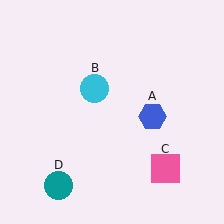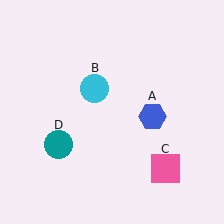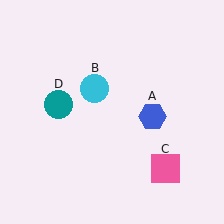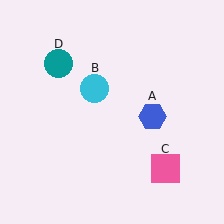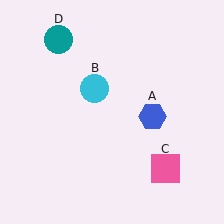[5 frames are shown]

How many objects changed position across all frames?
1 object changed position: teal circle (object D).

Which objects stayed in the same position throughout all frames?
Blue hexagon (object A) and cyan circle (object B) and pink square (object C) remained stationary.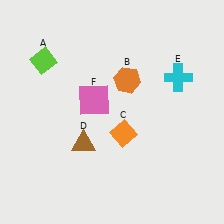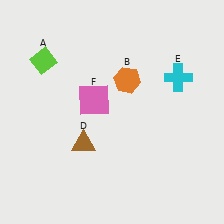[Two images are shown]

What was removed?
The orange diamond (C) was removed in Image 2.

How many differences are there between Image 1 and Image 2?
There is 1 difference between the two images.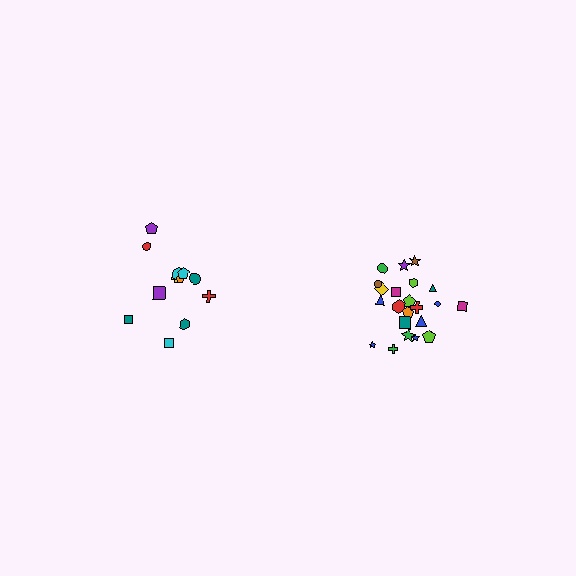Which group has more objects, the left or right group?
The right group.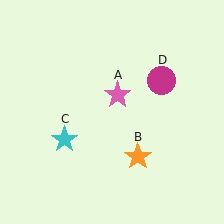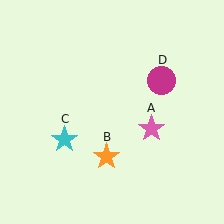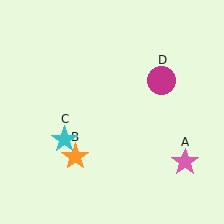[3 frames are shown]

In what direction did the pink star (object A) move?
The pink star (object A) moved down and to the right.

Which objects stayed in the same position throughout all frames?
Cyan star (object C) and magenta circle (object D) remained stationary.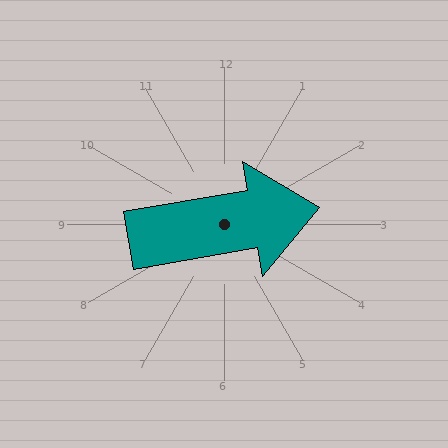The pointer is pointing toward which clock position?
Roughly 3 o'clock.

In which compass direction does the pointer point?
East.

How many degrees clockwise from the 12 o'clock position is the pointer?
Approximately 80 degrees.